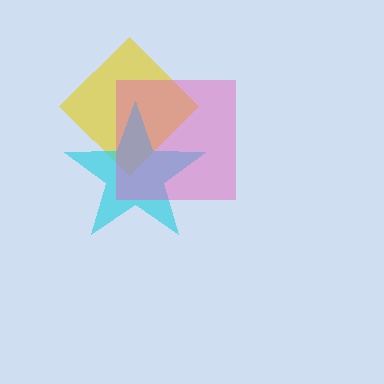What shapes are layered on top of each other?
The layered shapes are: a yellow diamond, a cyan star, a pink square.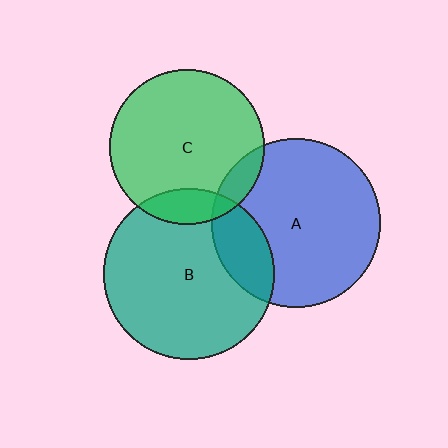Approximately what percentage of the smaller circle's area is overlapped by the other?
Approximately 15%.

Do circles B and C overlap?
Yes.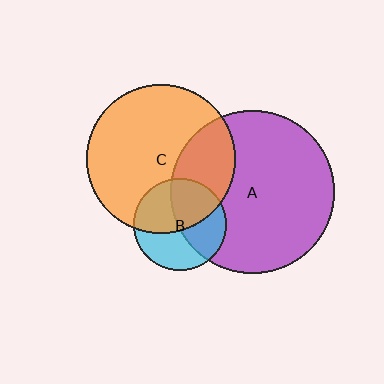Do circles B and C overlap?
Yes.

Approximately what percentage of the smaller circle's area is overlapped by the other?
Approximately 50%.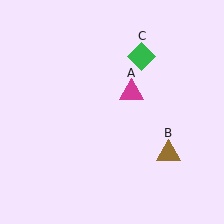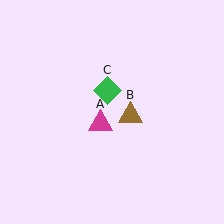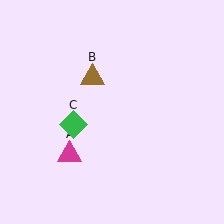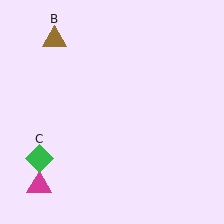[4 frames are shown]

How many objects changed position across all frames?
3 objects changed position: magenta triangle (object A), brown triangle (object B), green diamond (object C).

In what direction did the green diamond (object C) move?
The green diamond (object C) moved down and to the left.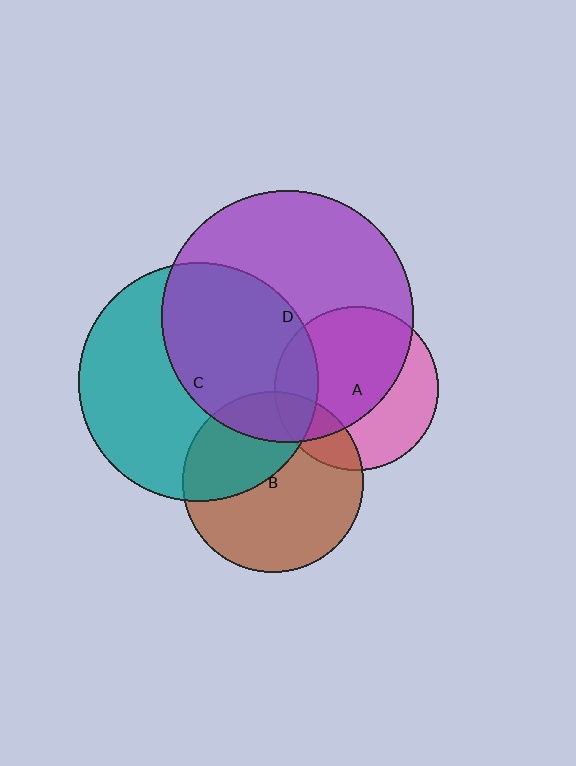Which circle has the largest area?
Circle D (purple).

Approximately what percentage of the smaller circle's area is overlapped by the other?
Approximately 45%.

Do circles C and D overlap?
Yes.